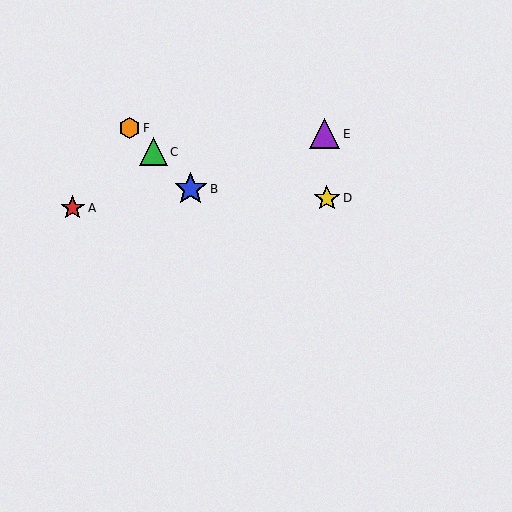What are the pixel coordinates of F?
Object F is at (130, 128).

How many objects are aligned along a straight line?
3 objects (B, C, F) are aligned along a straight line.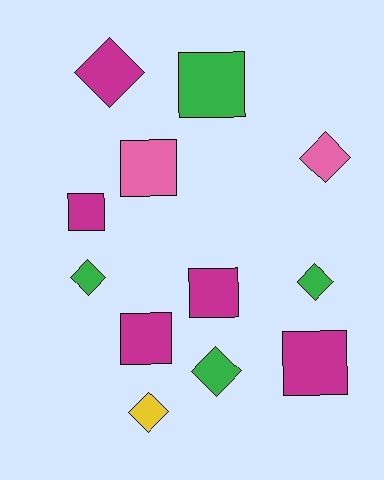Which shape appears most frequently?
Square, with 6 objects.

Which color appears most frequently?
Magenta, with 5 objects.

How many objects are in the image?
There are 12 objects.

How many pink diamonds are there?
There is 1 pink diamond.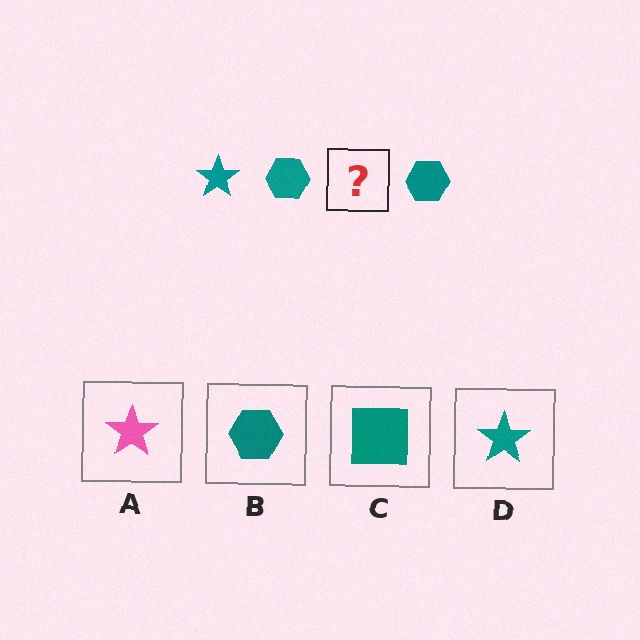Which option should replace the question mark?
Option D.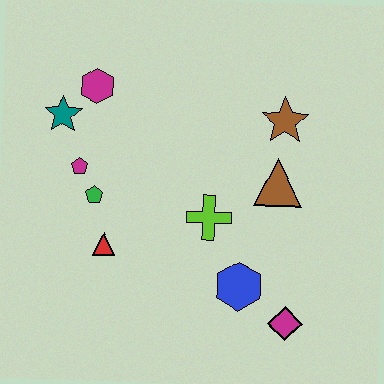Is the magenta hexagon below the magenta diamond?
No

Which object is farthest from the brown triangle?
The teal star is farthest from the brown triangle.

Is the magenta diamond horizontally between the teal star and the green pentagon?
No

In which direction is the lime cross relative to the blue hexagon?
The lime cross is above the blue hexagon.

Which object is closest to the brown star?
The brown triangle is closest to the brown star.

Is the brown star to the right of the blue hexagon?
Yes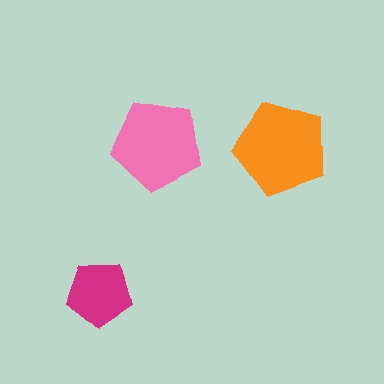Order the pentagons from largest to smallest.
the orange one, the pink one, the magenta one.